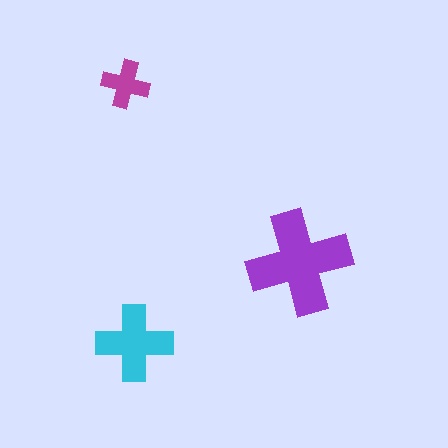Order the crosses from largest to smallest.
the purple one, the cyan one, the magenta one.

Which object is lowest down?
The cyan cross is bottommost.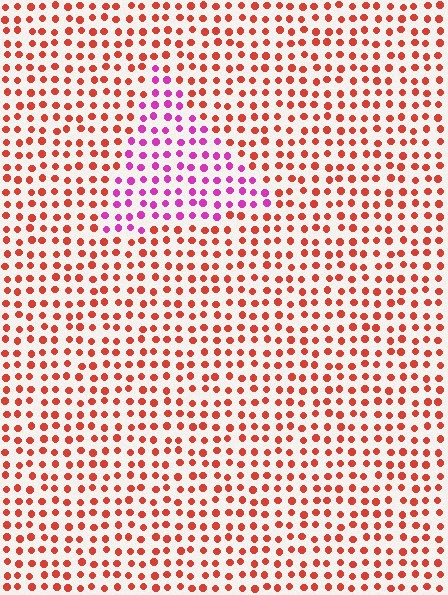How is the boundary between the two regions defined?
The boundary is defined purely by a slight shift in hue (about 54 degrees). Spacing, size, and orientation are identical on both sides.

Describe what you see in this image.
The image is filled with small red elements in a uniform arrangement. A triangle-shaped region is visible where the elements are tinted to a slightly different hue, forming a subtle color boundary.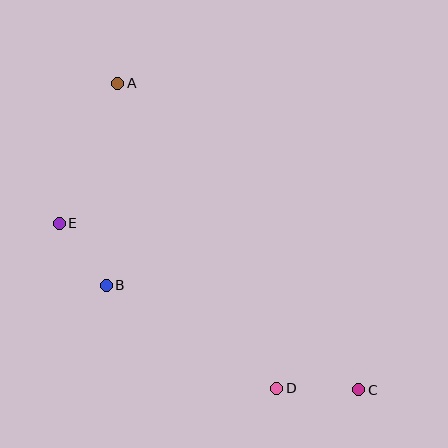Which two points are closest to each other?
Points B and E are closest to each other.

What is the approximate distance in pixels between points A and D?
The distance between A and D is approximately 344 pixels.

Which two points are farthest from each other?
Points A and C are farthest from each other.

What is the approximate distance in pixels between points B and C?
The distance between B and C is approximately 273 pixels.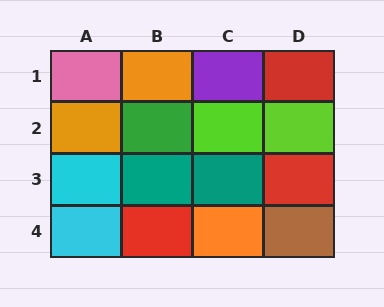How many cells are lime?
2 cells are lime.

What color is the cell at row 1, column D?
Red.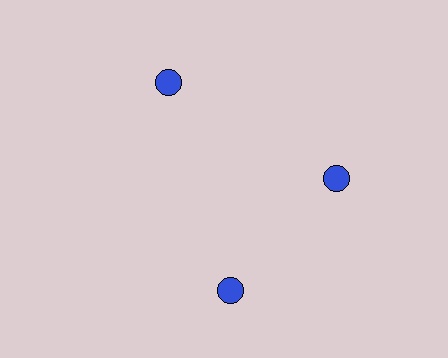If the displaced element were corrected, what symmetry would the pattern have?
It would have 3-fold rotational symmetry — the pattern would map onto itself every 120 degrees.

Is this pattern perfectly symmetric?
No. The 3 blue circles are arranged in a ring, but one element near the 7 o'clock position is rotated out of alignment along the ring, breaking the 3-fold rotational symmetry.